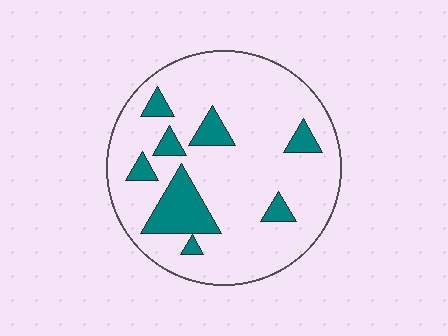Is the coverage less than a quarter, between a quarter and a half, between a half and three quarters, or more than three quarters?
Less than a quarter.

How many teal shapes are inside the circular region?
8.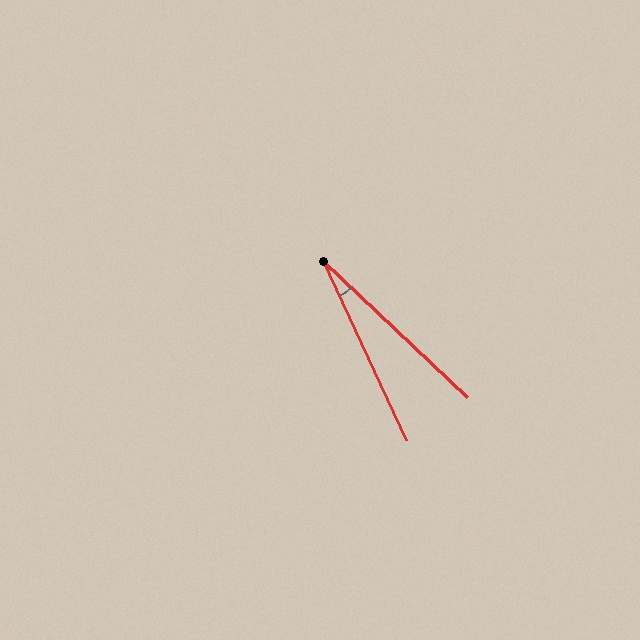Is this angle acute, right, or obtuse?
It is acute.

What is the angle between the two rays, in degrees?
Approximately 22 degrees.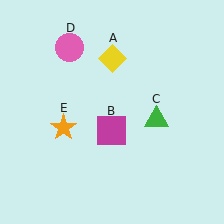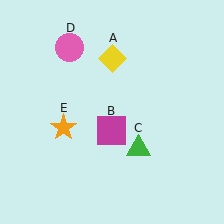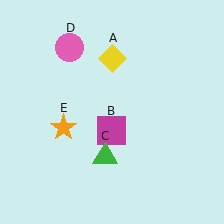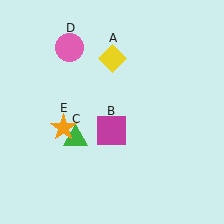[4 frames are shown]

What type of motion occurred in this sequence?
The green triangle (object C) rotated clockwise around the center of the scene.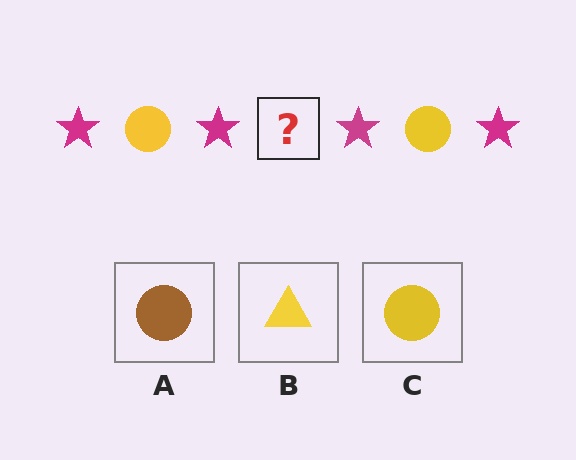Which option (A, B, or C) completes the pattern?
C.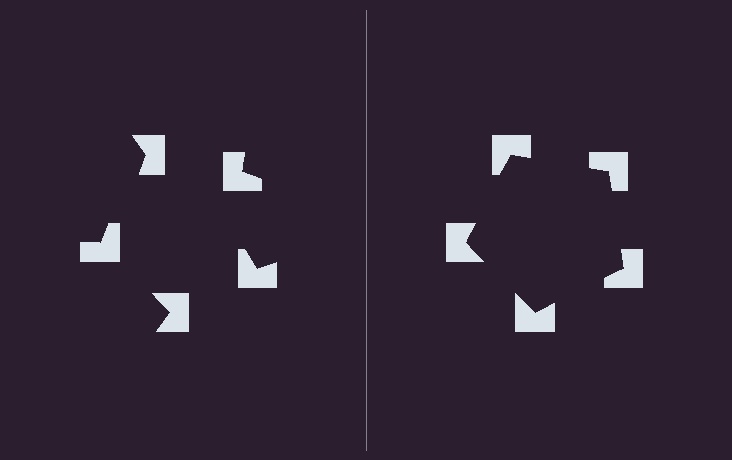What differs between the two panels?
The notched squares are positioned identically on both sides; only the wedge orientations differ. On the right they align to a pentagon; on the left they are misaligned.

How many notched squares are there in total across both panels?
10 — 5 on each side.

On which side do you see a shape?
An illusory pentagon appears on the right side. On the left side the wedge cuts are rotated, so no coherent shape forms.